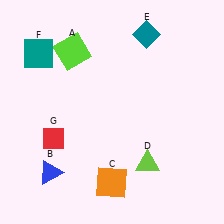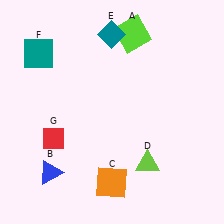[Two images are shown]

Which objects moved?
The objects that moved are: the lime square (A), the teal diamond (E).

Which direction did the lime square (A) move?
The lime square (A) moved right.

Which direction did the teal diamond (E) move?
The teal diamond (E) moved left.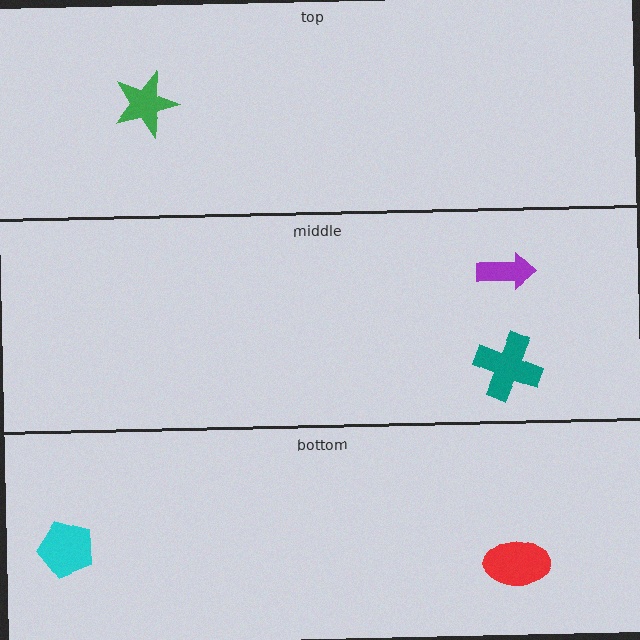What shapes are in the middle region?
The purple arrow, the teal cross.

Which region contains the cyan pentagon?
The bottom region.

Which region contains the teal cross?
The middle region.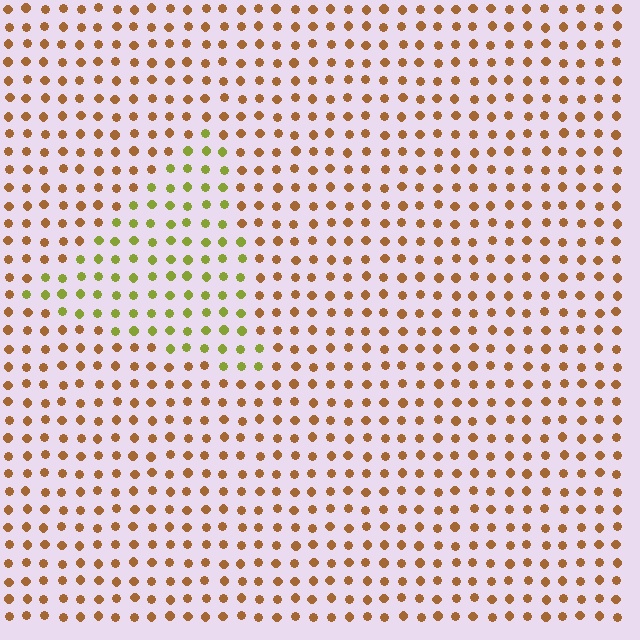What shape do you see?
I see a triangle.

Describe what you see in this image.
The image is filled with small brown elements in a uniform arrangement. A triangle-shaped region is visible where the elements are tinted to a slightly different hue, forming a subtle color boundary.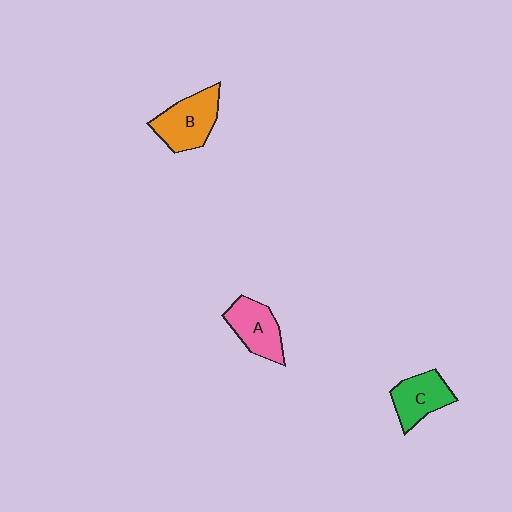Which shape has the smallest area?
Shape C (green).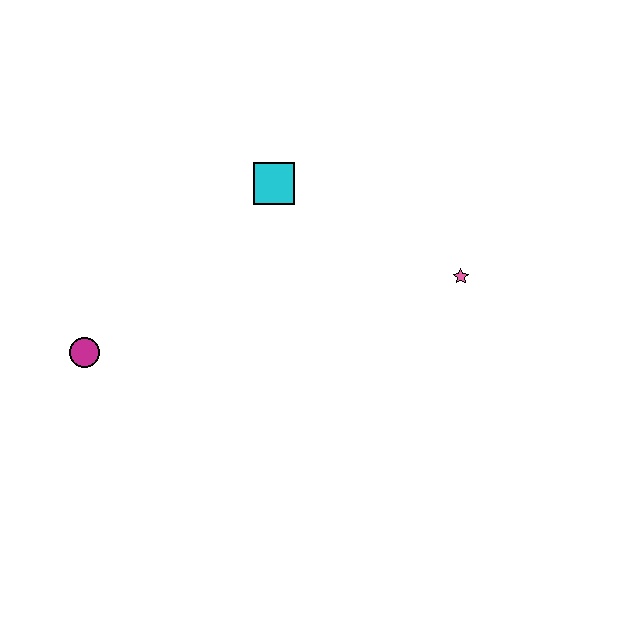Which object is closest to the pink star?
The cyan square is closest to the pink star.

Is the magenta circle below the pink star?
Yes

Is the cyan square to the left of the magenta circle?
No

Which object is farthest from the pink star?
The magenta circle is farthest from the pink star.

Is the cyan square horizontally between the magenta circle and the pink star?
Yes